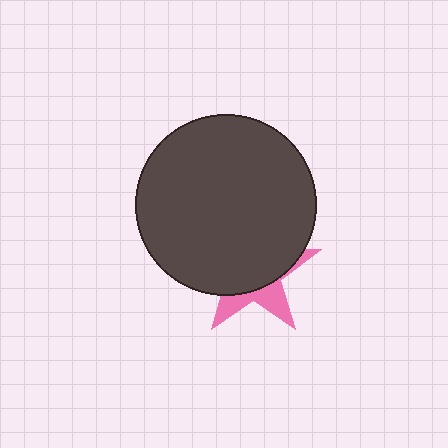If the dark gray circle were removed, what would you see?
You would see the complete pink star.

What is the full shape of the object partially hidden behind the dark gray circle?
The partially hidden object is a pink star.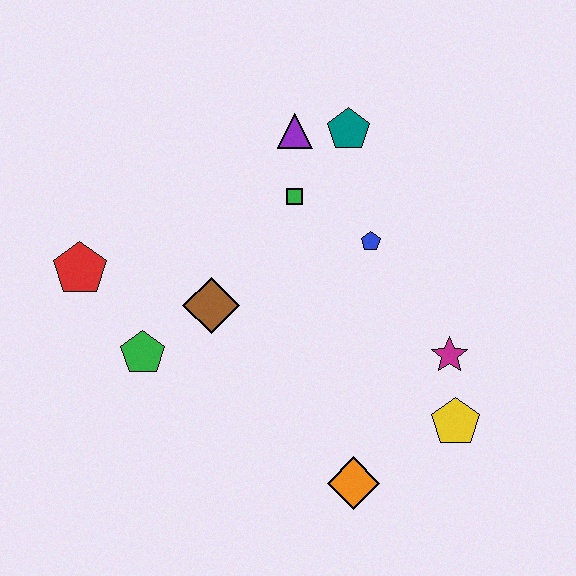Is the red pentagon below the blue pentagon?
Yes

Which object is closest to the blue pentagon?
The green square is closest to the blue pentagon.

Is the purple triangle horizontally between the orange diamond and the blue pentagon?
No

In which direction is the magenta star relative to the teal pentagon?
The magenta star is below the teal pentagon.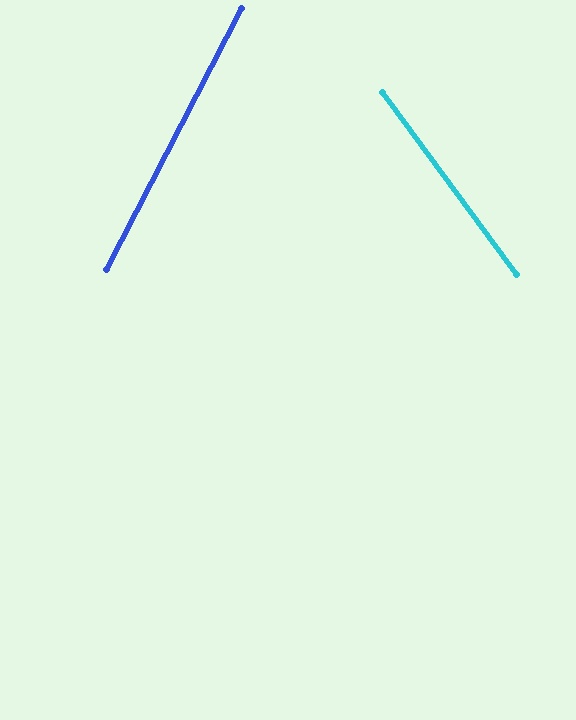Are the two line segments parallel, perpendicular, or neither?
Neither parallel nor perpendicular — they differ by about 64°.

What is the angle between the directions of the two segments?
Approximately 64 degrees.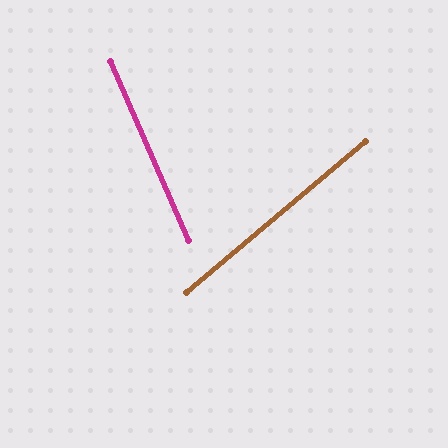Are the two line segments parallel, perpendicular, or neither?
Neither parallel nor perpendicular — they differ by about 73°.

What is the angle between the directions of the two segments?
Approximately 73 degrees.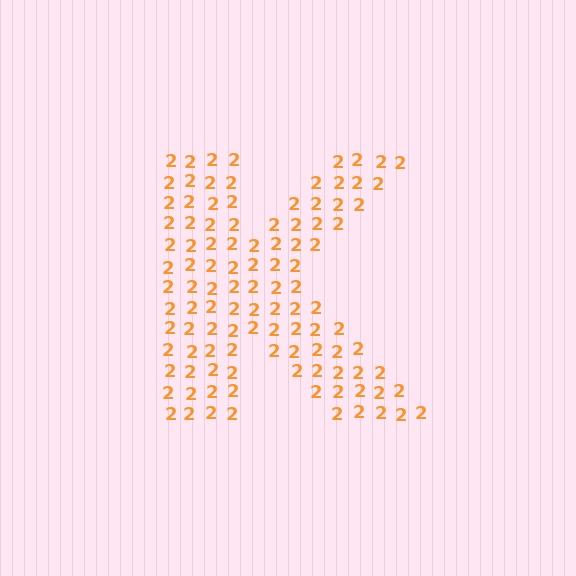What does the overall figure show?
The overall figure shows the letter K.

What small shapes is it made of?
It is made of small digit 2's.